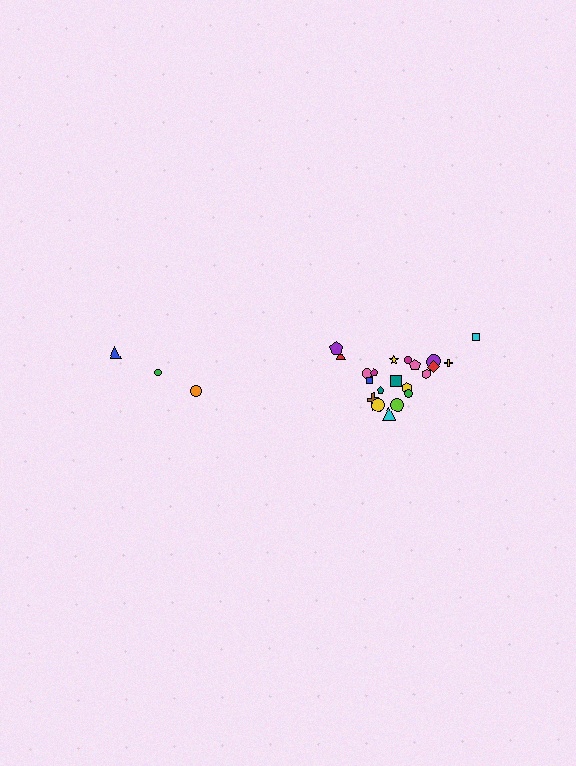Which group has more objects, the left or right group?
The right group.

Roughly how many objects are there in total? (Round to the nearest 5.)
Roughly 25 objects in total.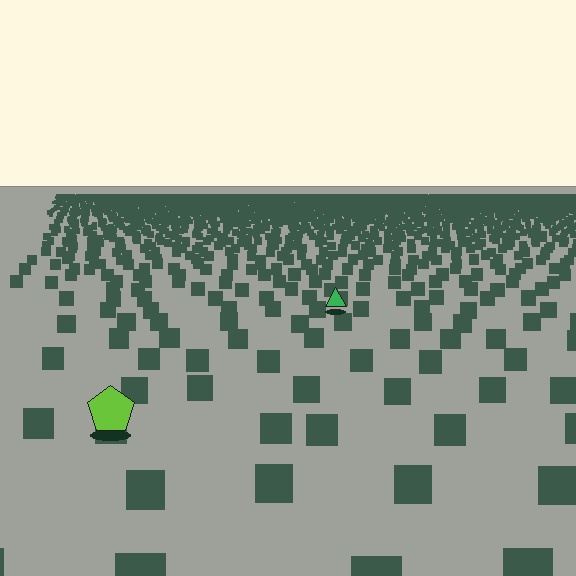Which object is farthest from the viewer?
The green triangle is farthest from the viewer. It appears smaller and the ground texture around it is denser.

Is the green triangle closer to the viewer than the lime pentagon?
No. The lime pentagon is closer — you can tell from the texture gradient: the ground texture is coarser near it.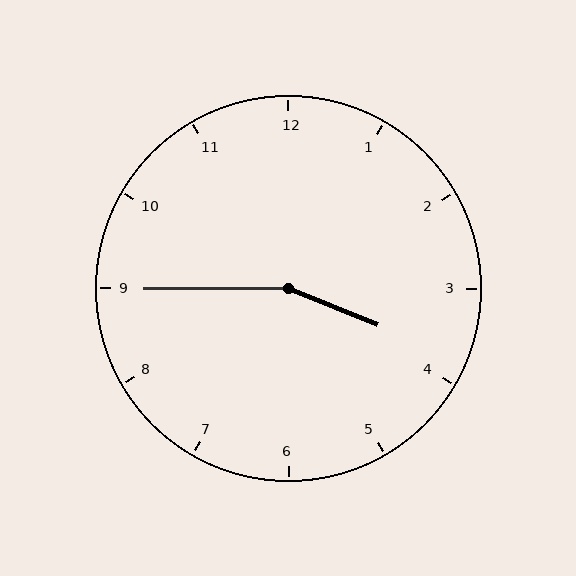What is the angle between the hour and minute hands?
Approximately 158 degrees.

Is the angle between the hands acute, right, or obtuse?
It is obtuse.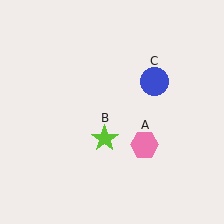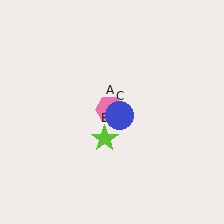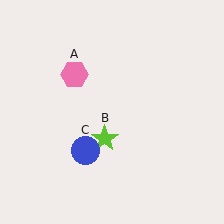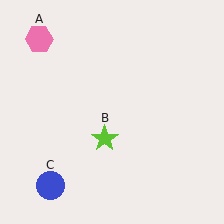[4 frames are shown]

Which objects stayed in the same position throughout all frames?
Lime star (object B) remained stationary.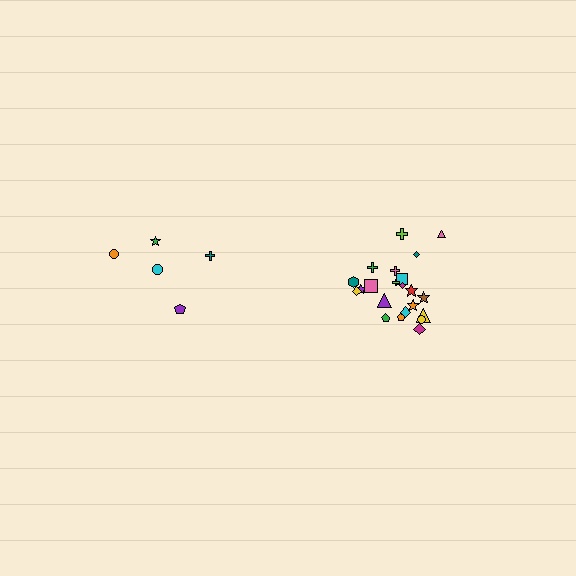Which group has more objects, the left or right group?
The right group.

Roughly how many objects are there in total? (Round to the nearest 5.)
Roughly 25 objects in total.